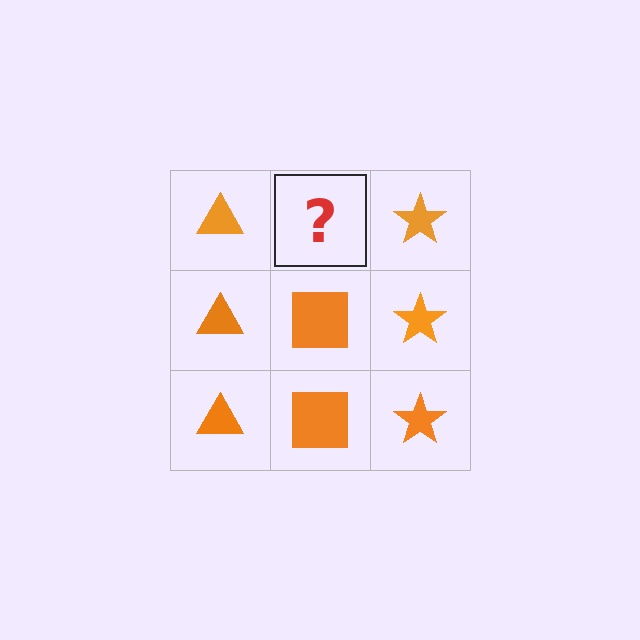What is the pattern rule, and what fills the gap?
The rule is that each column has a consistent shape. The gap should be filled with an orange square.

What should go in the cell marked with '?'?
The missing cell should contain an orange square.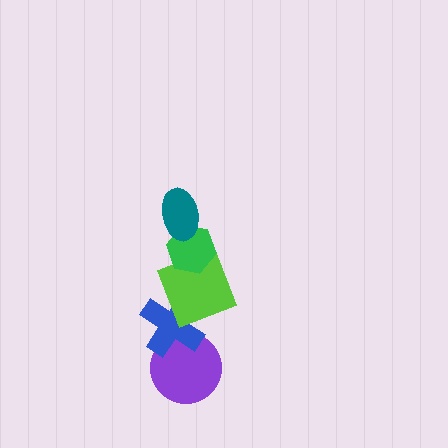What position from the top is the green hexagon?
The green hexagon is 2nd from the top.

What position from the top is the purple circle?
The purple circle is 5th from the top.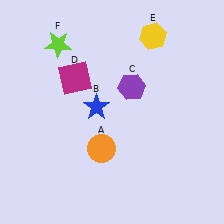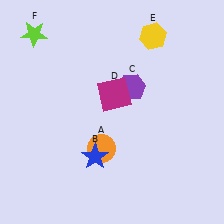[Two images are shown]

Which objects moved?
The objects that moved are: the blue star (B), the magenta square (D), the lime star (F).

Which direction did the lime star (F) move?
The lime star (F) moved left.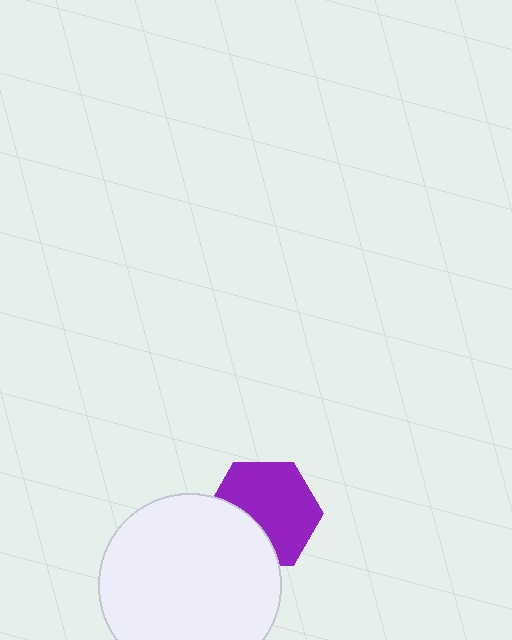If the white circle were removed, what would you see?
You would see the complete purple hexagon.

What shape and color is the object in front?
The object in front is a white circle.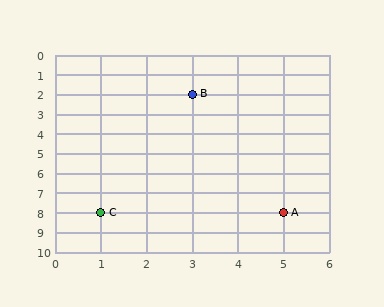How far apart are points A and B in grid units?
Points A and B are 2 columns and 6 rows apart (about 6.3 grid units diagonally).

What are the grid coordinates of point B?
Point B is at grid coordinates (3, 2).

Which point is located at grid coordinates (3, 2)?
Point B is at (3, 2).